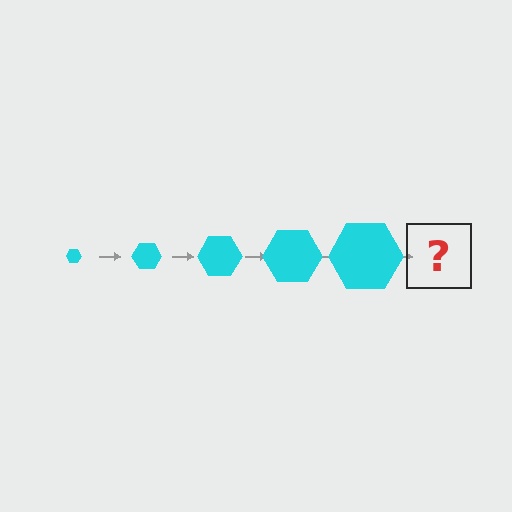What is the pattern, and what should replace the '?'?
The pattern is that the hexagon gets progressively larger each step. The '?' should be a cyan hexagon, larger than the previous one.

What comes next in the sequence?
The next element should be a cyan hexagon, larger than the previous one.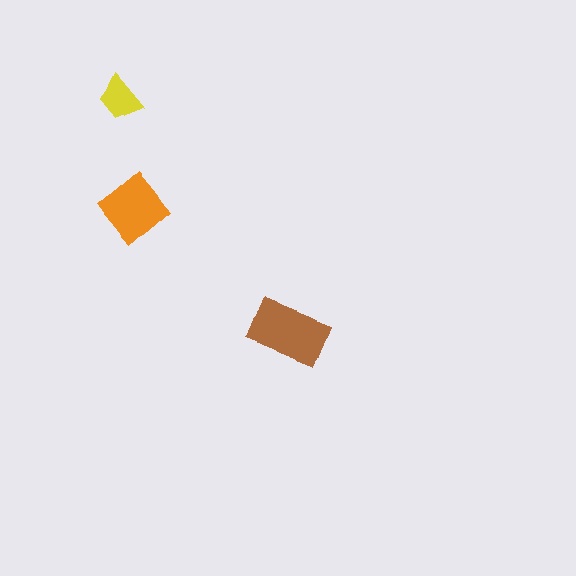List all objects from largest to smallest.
The brown rectangle, the orange diamond, the yellow trapezoid.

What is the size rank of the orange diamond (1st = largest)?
2nd.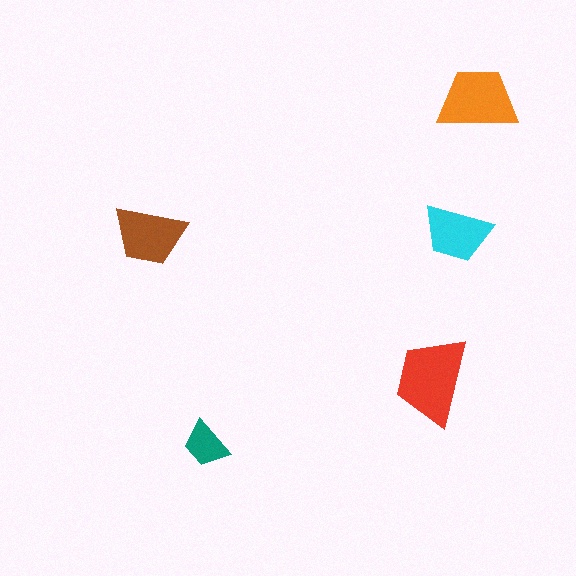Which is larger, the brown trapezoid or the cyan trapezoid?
The brown one.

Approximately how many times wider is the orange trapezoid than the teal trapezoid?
About 1.5 times wider.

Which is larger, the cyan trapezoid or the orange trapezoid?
The orange one.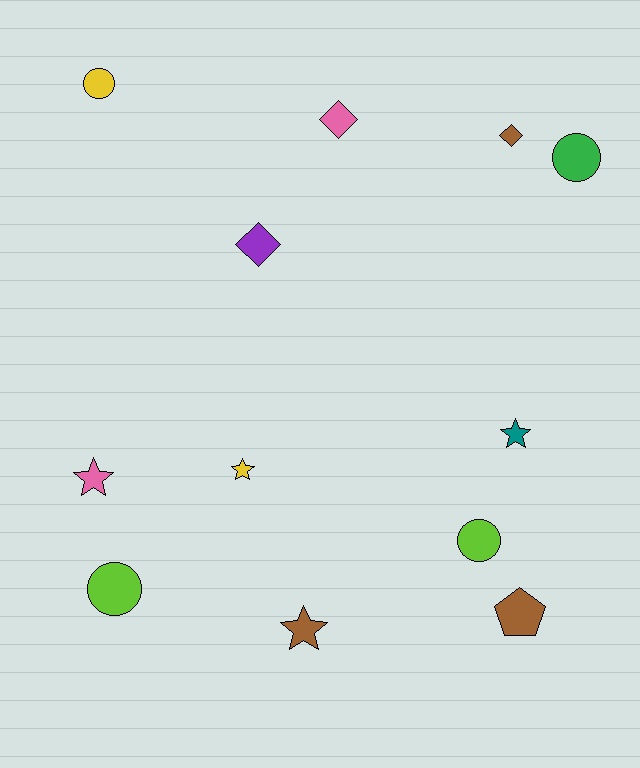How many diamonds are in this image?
There are 3 diamonds.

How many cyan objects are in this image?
There are no cyan objects.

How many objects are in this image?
There are 12 objects.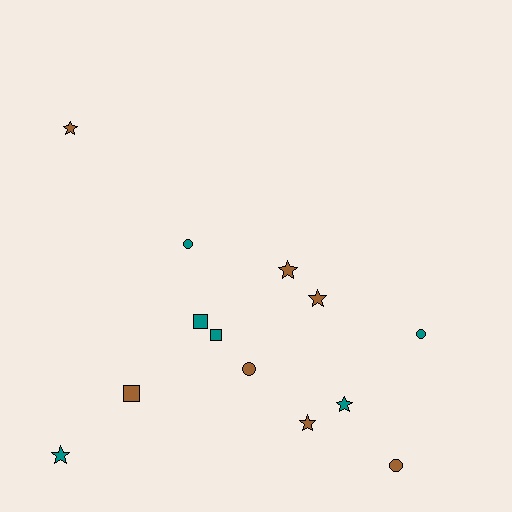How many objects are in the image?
There are 13 objects.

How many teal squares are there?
There are 2 teal squares.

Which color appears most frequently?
Brown, with 7 objects.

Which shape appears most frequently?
Star, with 6 objects.